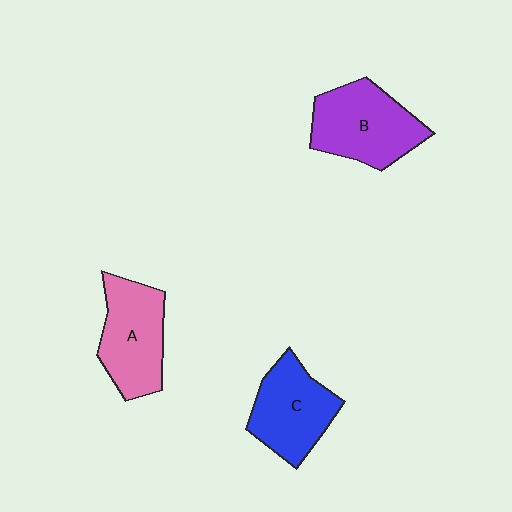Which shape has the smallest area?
Shape C (blue).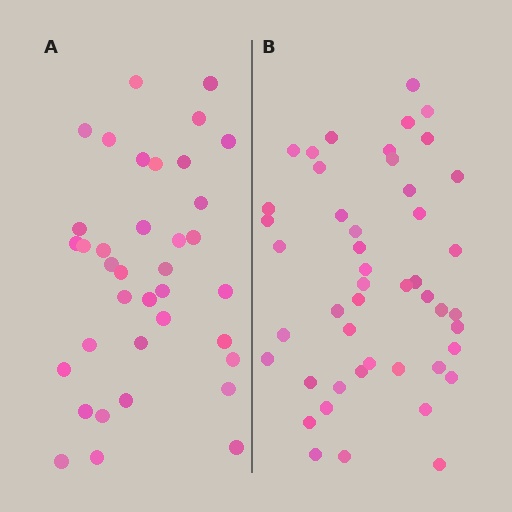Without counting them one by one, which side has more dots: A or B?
Region B (the right region) has more dots.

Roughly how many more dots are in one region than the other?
Region B has roughly 10 or so more dots than region A.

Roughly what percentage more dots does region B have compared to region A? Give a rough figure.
About 25% more.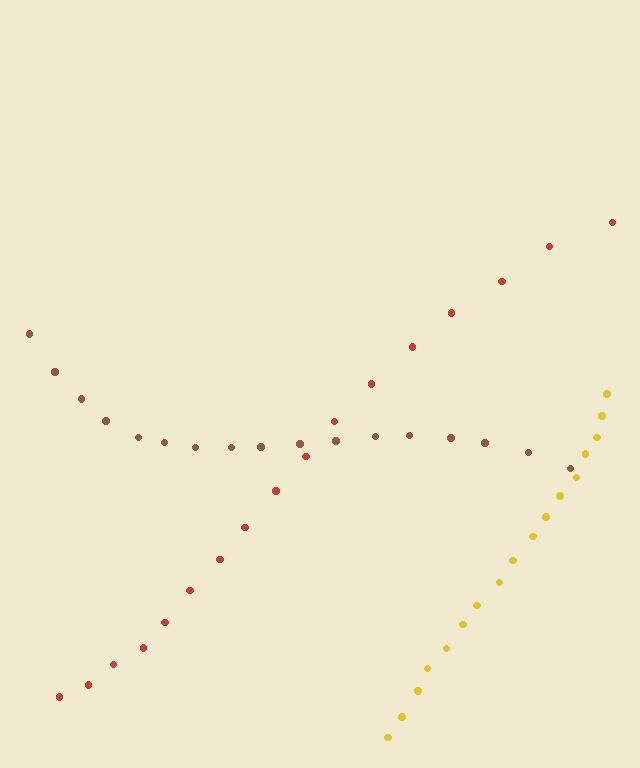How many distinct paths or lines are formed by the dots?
There are 3 distinct paths.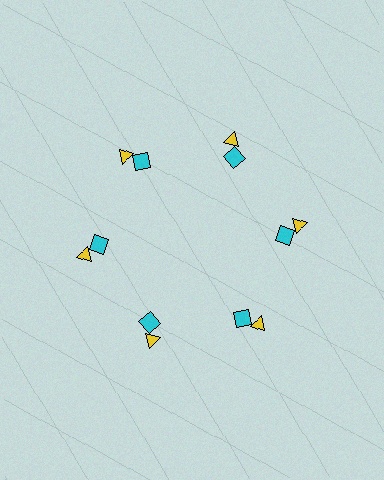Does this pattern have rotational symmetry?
Yes, this pattern has 6-fold rotational symmetry. It looks the same after rotating 60 degrees around the center.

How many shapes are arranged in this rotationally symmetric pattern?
There are 12 shapes, arranged in 6 groups of 2.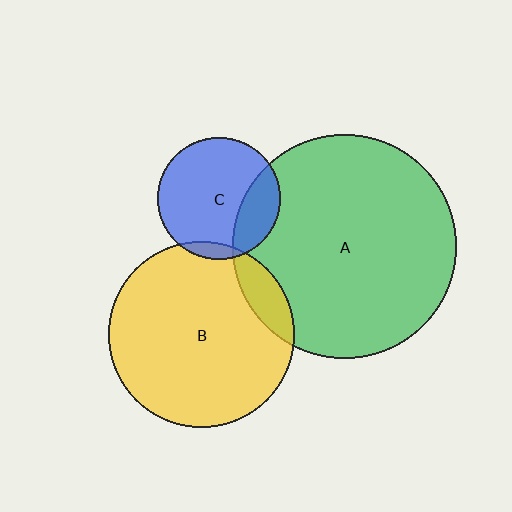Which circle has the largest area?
Circle A (green).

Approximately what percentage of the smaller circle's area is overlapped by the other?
Approximately 5%.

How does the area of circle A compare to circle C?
Approximately 3.4 times.